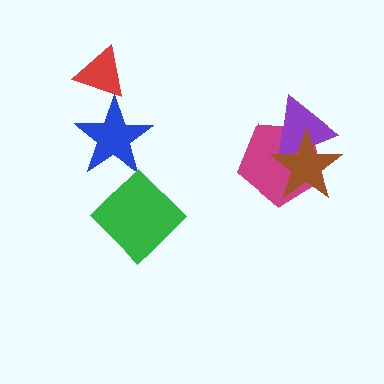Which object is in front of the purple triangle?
The brown star is in front of the purple triangle.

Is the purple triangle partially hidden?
Yes, it is partially covered by another shape.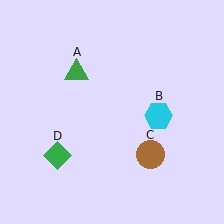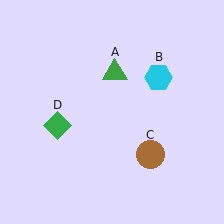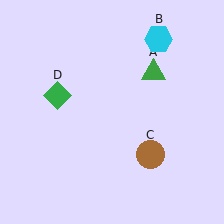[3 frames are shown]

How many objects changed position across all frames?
3 objects changed position: green triangle (object A), cyan hexagon (object B), green diamond (object D).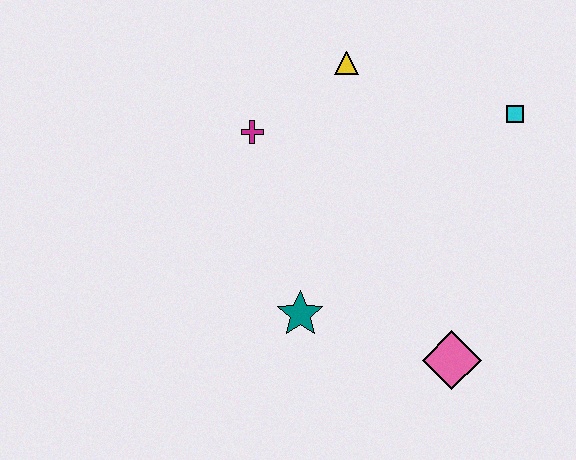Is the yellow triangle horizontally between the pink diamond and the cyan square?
No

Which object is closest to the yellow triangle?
The magenta cross is closest to the yellow triangle.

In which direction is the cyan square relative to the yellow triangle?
The cyan square is to the right of the yellow triangle.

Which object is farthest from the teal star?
The cyan square is farthest from the teal star.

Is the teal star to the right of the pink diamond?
No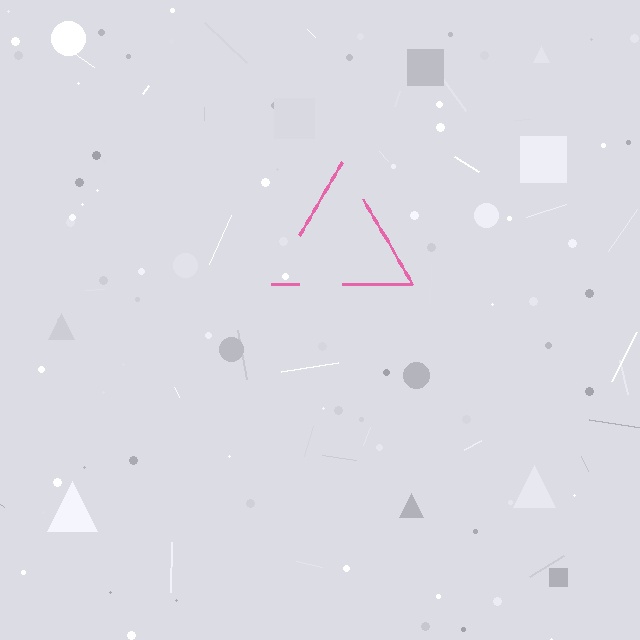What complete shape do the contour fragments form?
The contour fragments form a triangle.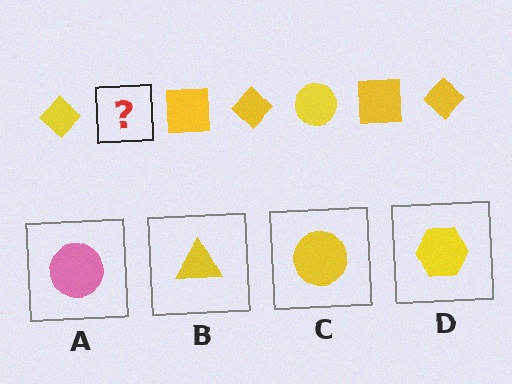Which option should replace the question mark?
Option C.